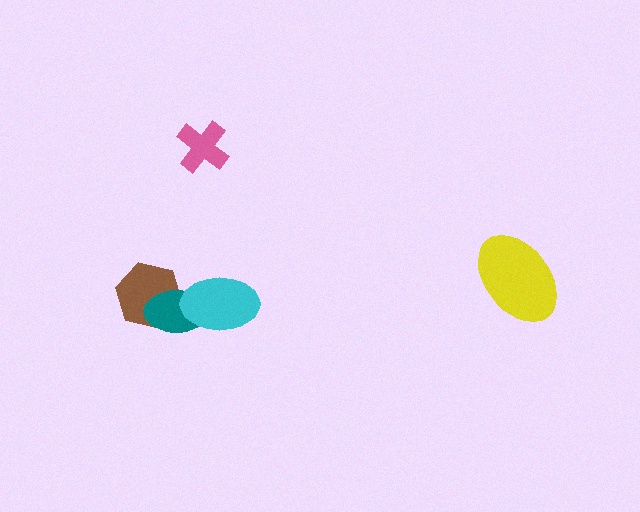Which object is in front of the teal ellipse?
The cyan ellipse is in front of the teal ellipse.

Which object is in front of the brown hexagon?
The teal ellipse is in front of the brown hexagon.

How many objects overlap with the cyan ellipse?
1 object overlaps with the cyan ellipse.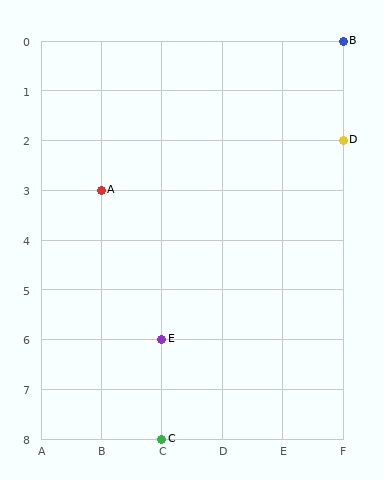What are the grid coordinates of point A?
Point A is at grid coordinates (B, 3).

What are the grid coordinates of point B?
Point B is at grid coordinates (F, 0).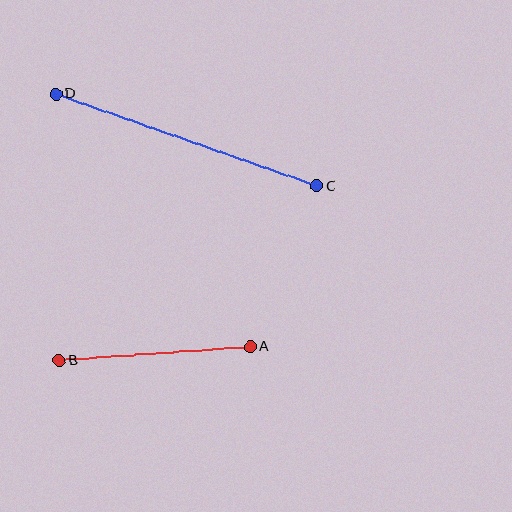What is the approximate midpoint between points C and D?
The midpoint is at approximately (186, 140) pixels.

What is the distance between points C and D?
The distance is approximately 276 pixels.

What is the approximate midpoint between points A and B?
The midpoint is at approximately (155, 354) pixels.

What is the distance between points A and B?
The distance is approximately 192 pixels.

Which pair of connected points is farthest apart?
Points C and D are farthest apart.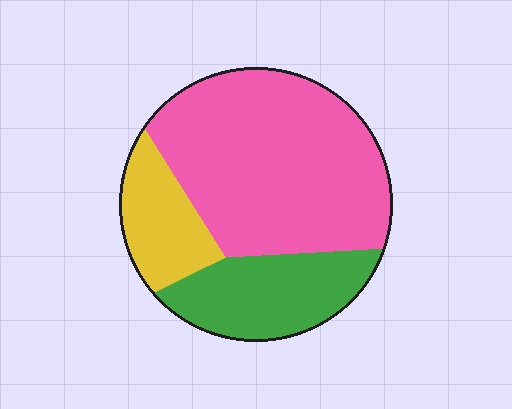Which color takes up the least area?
Yellow, at roughly 15%.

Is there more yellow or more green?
Green.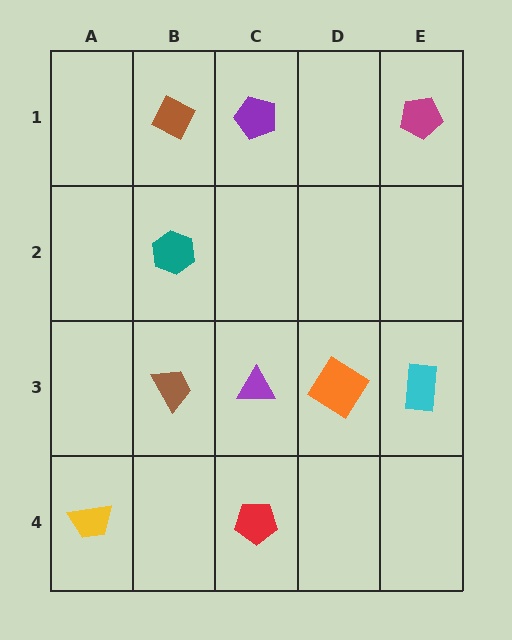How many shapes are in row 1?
3 shapes.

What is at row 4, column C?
A red pentagon.